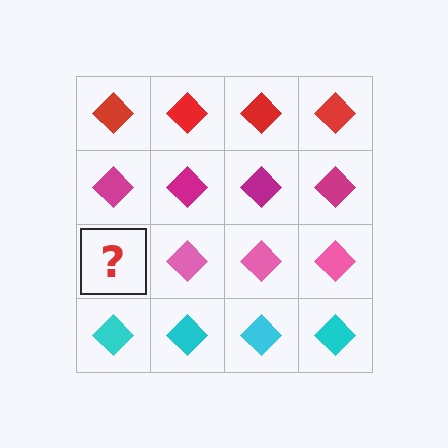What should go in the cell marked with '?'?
The missing cell should contain a pink diamond.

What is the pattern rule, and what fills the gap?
The rule is that each row has a consistent color. The gap should be filled with a pink diamond.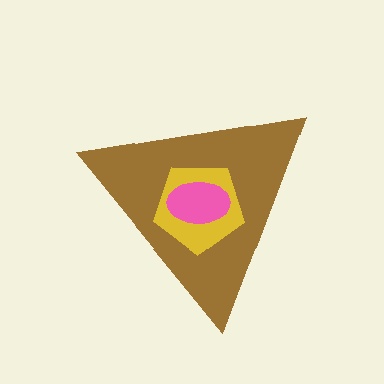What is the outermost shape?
The brown triangle.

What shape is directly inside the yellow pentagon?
The pink ellipse.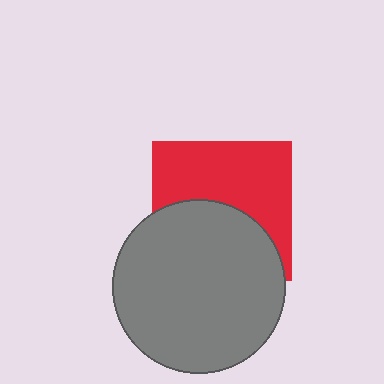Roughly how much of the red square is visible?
About half of it is visible (roughly 53%).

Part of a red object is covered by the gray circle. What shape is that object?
It is a square.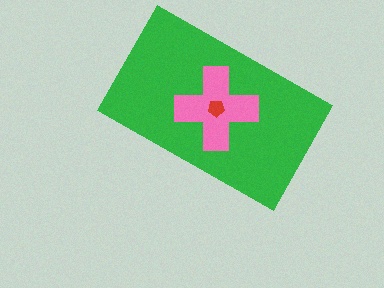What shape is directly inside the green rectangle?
The pink cross.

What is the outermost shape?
The green rectangle.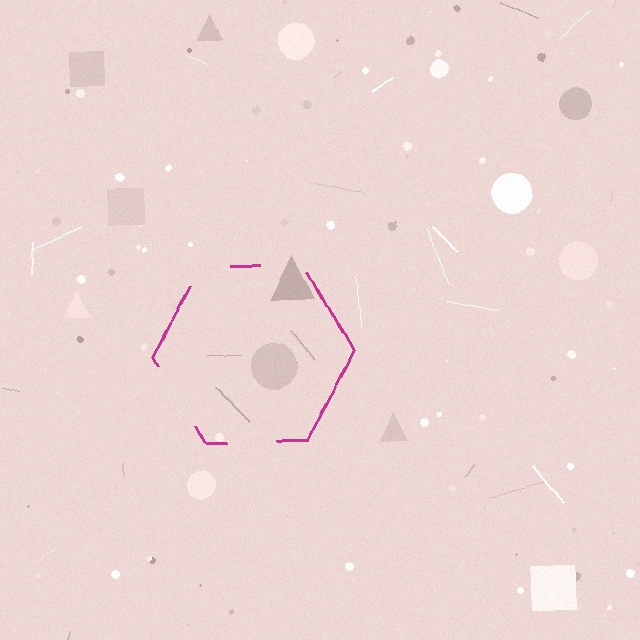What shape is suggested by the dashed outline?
The dashed outline suggests a hexagon.